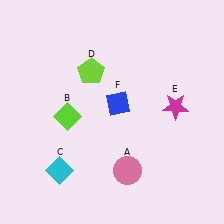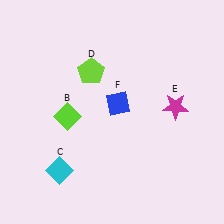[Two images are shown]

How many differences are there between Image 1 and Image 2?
There is 1 difference between the two images.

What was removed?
The pink circle (A) was removed in Image 2.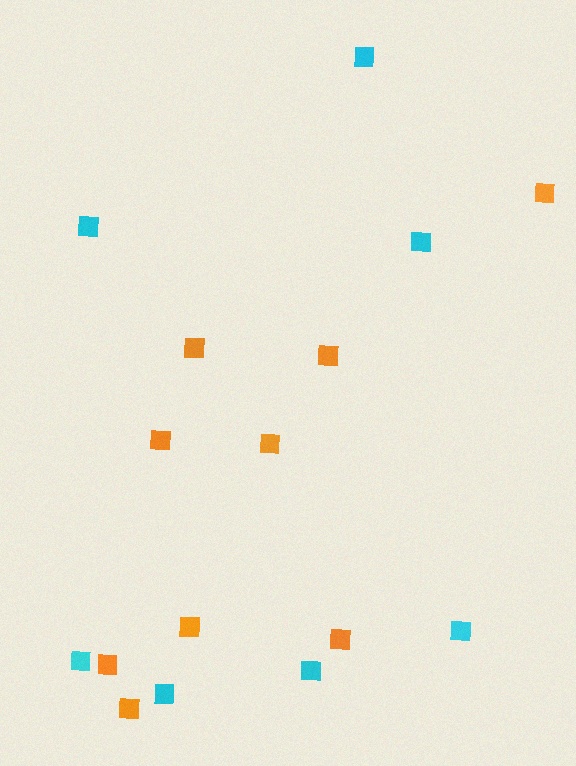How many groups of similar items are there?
There are 2 groups: one group of cyan squares (7) and one group of orange squares (9).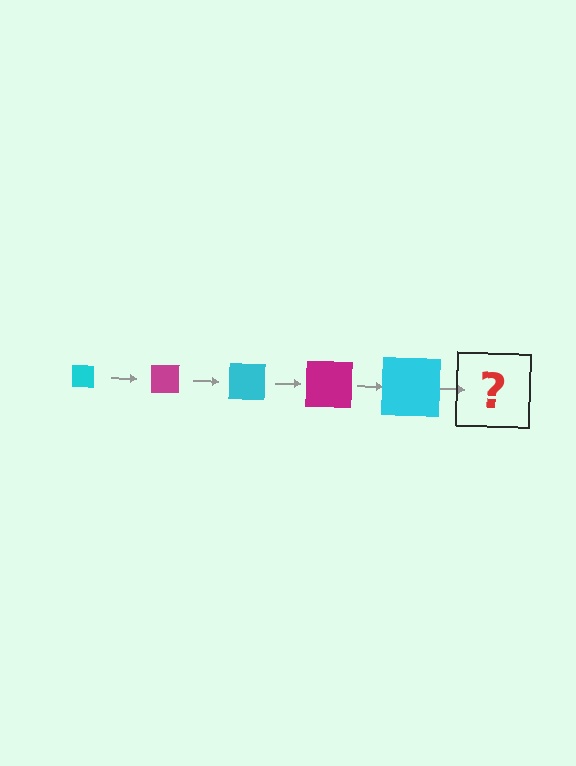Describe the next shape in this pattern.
It should be a magenta square, larger than the previous one.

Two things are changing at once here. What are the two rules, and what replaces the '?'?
The two rules are that the square grows larger each step and the color cycles through cyan and magenta. The '?' should be a magenta square, larger than the previous one.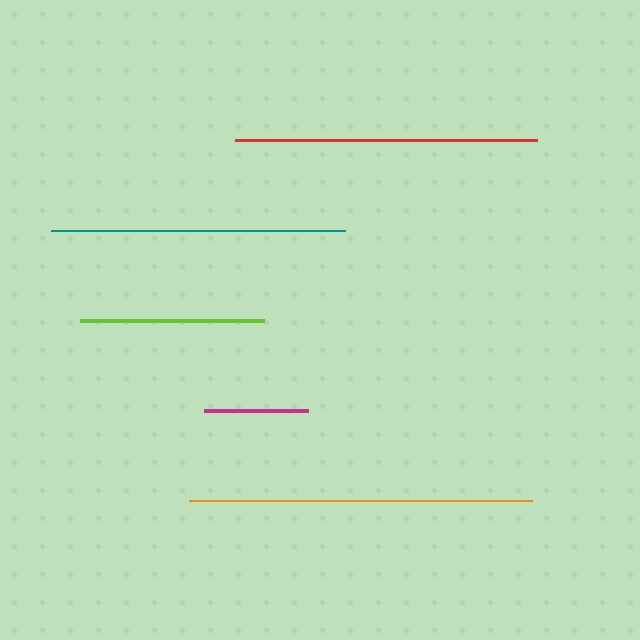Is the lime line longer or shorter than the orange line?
The orange line is longer than the lime line.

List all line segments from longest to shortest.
From longest to shortest: orange, red, teal, lime, magenta.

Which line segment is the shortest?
The magenta line is the shortest at approximately 104 pixels.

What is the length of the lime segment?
The lime segment is approximately 185 pixels long.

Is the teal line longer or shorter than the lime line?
The teal line is longer than the lime line.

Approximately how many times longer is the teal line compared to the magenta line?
The teal line is approximately 2.8 times the length of the magenta line.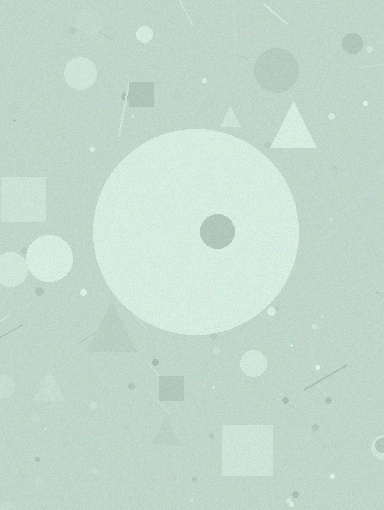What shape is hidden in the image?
A circle is hidden in the image.